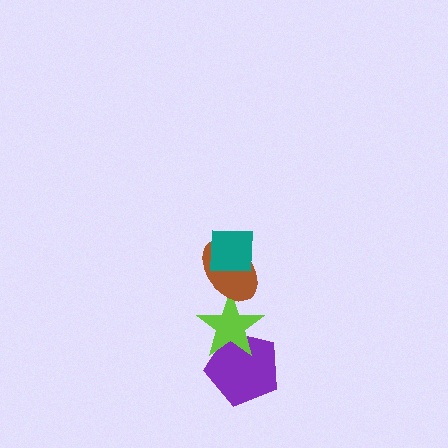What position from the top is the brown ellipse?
The brown ellipse is 2nd from the top.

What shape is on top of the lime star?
The brown ellipse is on top of the lime star.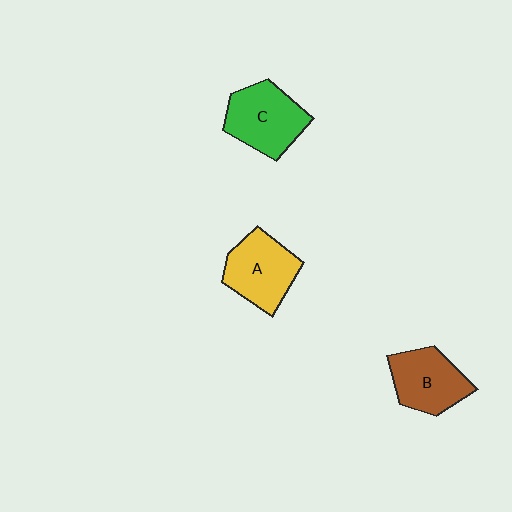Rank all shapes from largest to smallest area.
From largest to smallest: C (green), A (yellow), B (brown).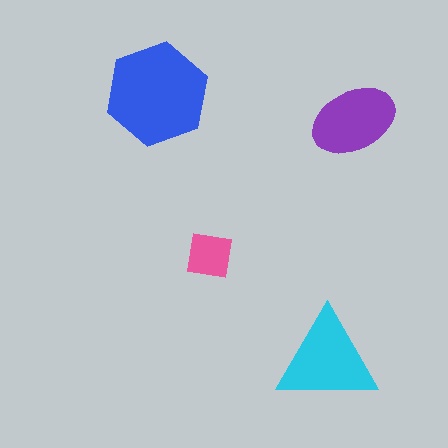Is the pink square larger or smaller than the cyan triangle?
Smaller.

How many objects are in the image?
There are 4 objects in the image.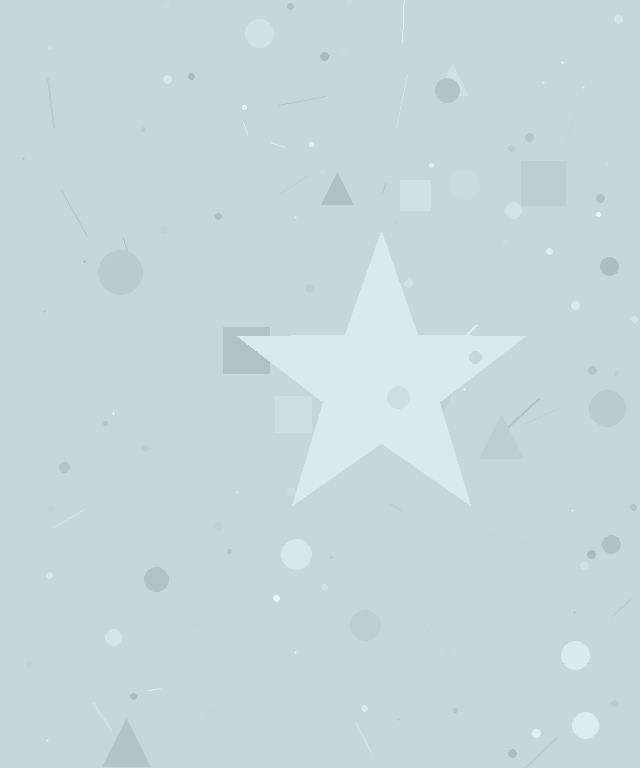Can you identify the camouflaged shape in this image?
The camouflaged shape is a star.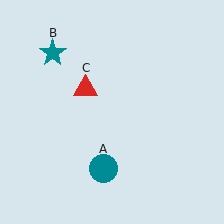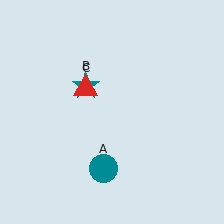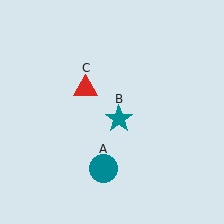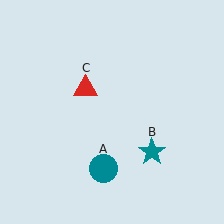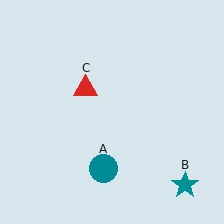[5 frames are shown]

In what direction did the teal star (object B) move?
The teal star (object B) moved down and to the right.